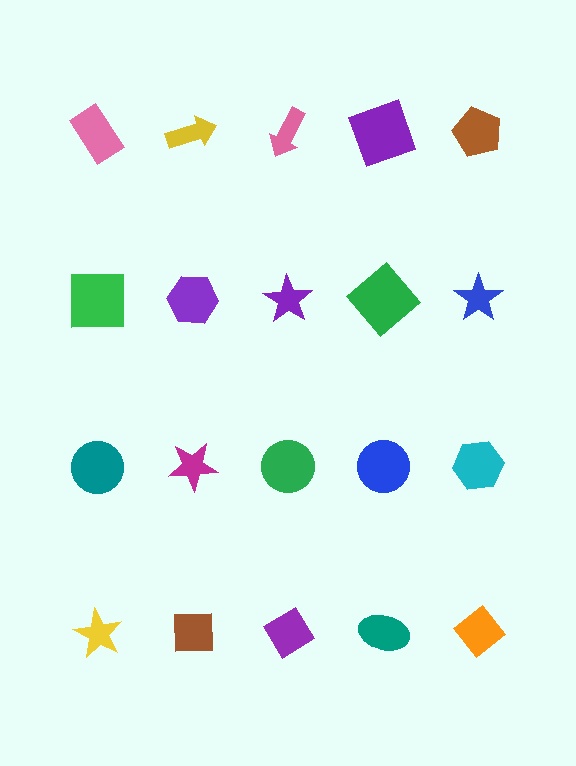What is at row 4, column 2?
A brown square.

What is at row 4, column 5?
An orange diamond.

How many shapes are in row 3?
5 shapes.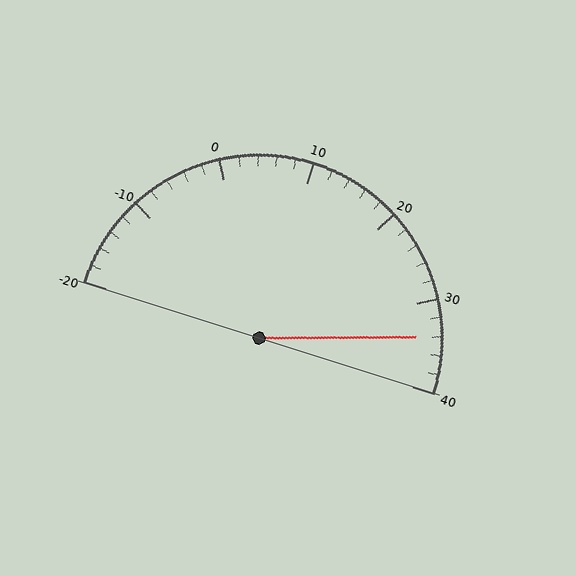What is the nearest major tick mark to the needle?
The nearest major tick mark is 30.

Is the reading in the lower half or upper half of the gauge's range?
The reading is in the upper half of the range (-20 to 40).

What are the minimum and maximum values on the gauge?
The gauge ranges from -20 to 40.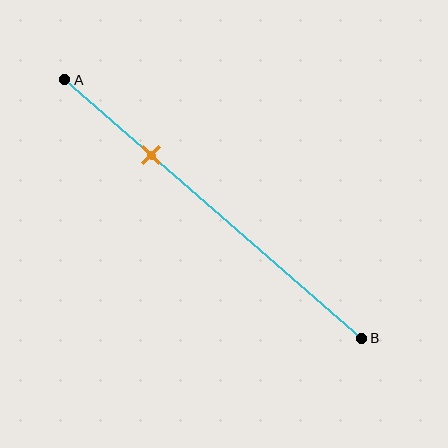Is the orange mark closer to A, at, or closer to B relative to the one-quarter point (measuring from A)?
The orange mark is closer to point B than the one-quarter point of segment AB.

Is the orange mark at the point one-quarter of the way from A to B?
No, the mark is at about 30% from A, not at the 25% one-quarter point.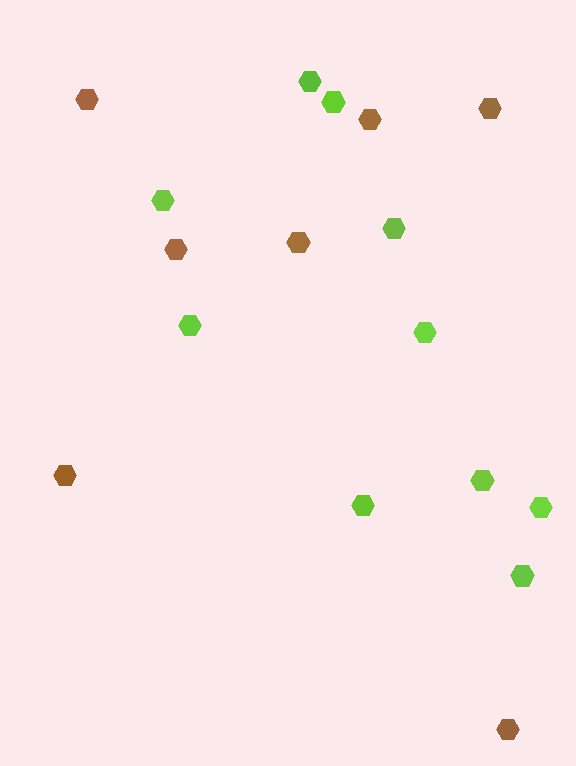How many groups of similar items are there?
There are 2 groups: one group of brown hexagons (7) and one group of lime hexagons (10).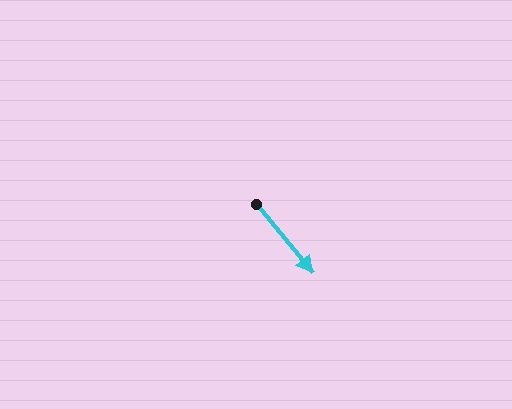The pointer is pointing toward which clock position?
Roughly 5 o'clock.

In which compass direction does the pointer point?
Southeast.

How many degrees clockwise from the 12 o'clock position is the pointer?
Approximately 140 degrees.